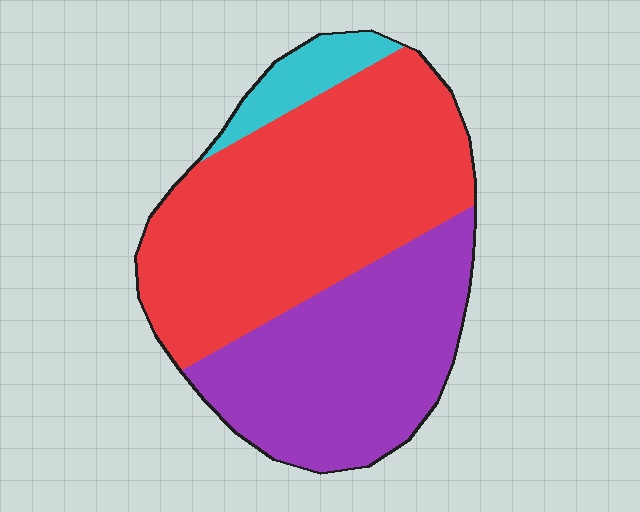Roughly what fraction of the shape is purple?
Purple covers around 40% of the shape.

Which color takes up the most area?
Red, at roughly 55%.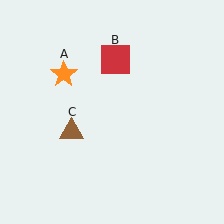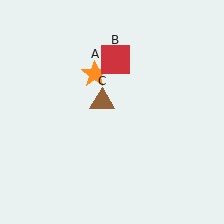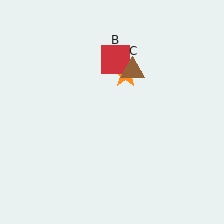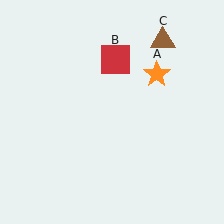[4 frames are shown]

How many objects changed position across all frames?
2 objects changed position: orange star (object A), brown triangle (object C).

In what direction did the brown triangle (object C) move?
The brown triangle (object C) moved up and to the right.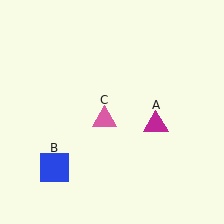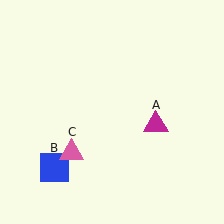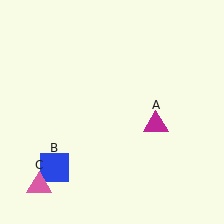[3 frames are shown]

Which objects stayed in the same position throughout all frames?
Magenta triangle (object A) and blue square (object B) remained stationary.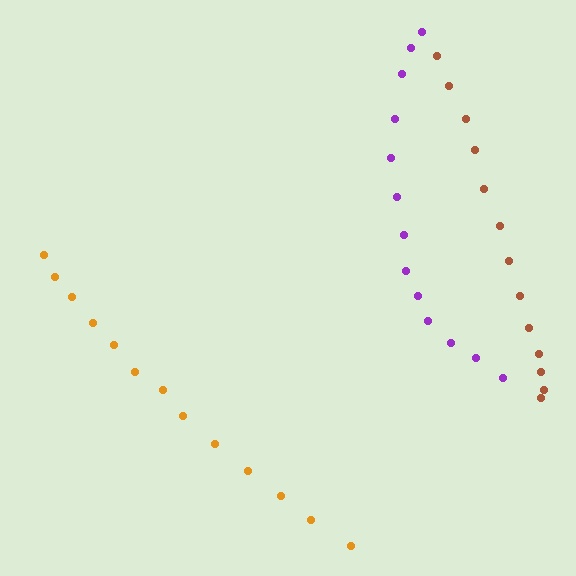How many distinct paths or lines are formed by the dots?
There are 3 distinct paths.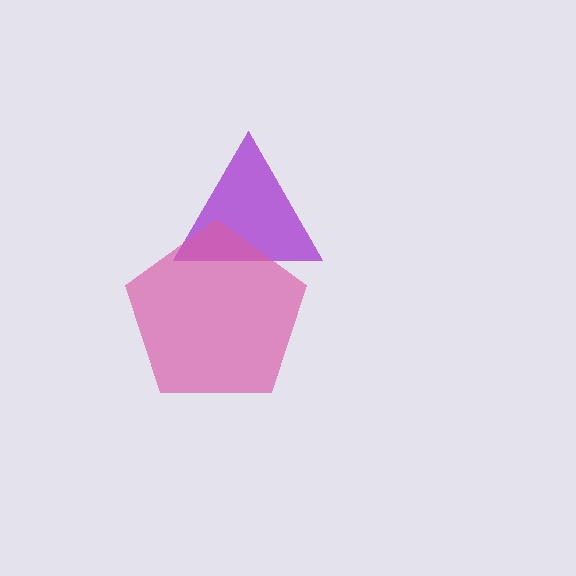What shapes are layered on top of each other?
The layered shapes are: a purple triangle, a pink pentagon.